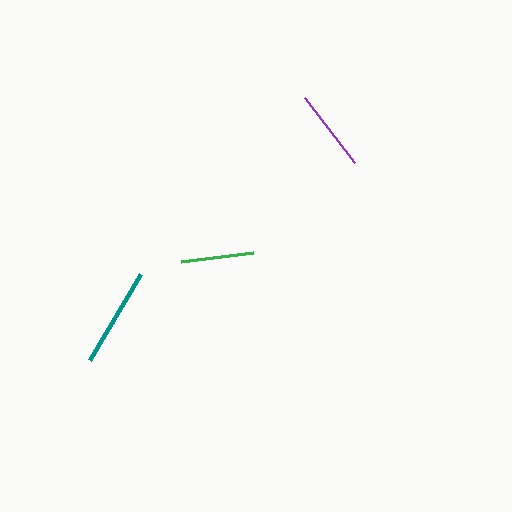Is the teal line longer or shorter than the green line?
The teal line is longer than the green line.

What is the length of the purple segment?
The purple segment is approximately 82 pixels long.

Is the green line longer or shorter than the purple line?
The purple line is longer than the green line.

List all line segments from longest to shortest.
From longest to shortest: teal, purple, green.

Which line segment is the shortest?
The green line is the shortest at approximately 72 pixels.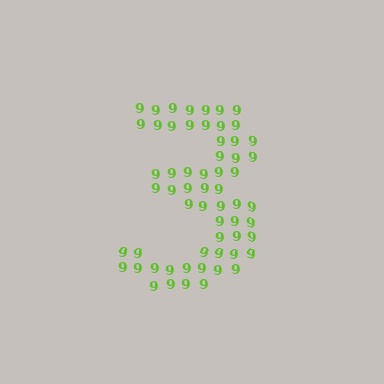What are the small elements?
The small elements are digit 9's.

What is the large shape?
The large shape is the digit 3.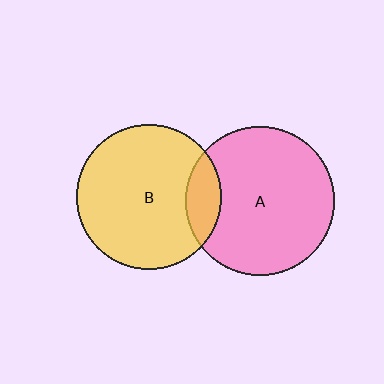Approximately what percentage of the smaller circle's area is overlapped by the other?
Approximately 15%.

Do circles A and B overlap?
Yes.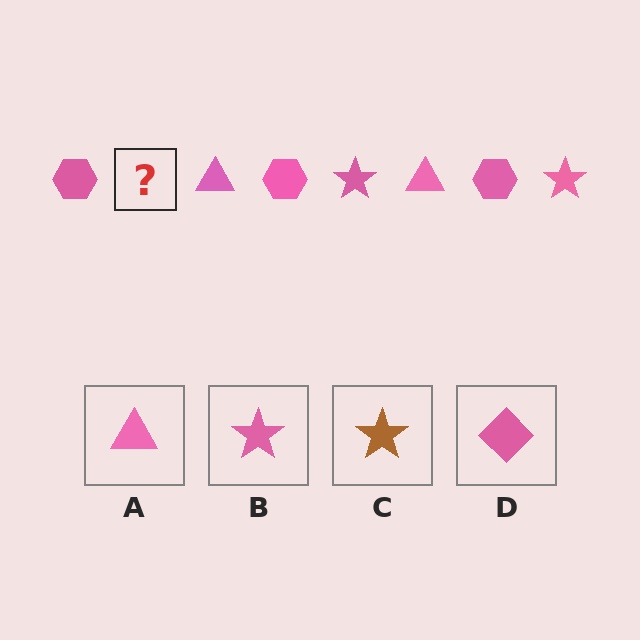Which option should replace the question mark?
Option B.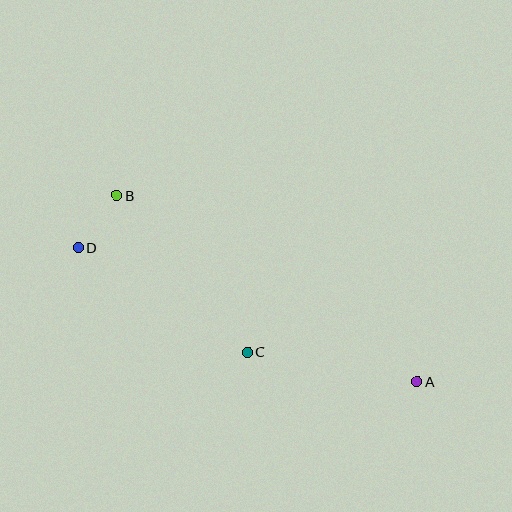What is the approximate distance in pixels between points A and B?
The distance between A and B is approximately 353 pixels.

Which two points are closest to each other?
Points B and D are closest to each other.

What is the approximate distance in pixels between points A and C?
The distance between A and C is approximately 172 pixels.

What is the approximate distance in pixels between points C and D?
The distance between C and D is approximately 199 pixels.